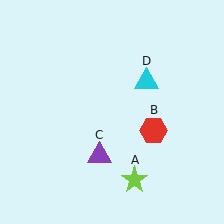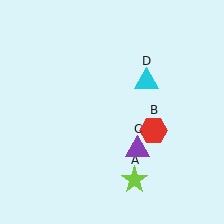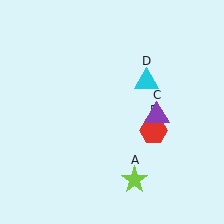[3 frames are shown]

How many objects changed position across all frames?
1 object changed position: purple triangle (object C).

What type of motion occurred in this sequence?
The purple triangle (object C) rotated counterclockwise around the center of the scene.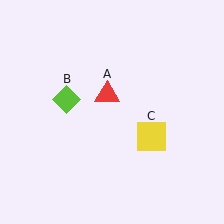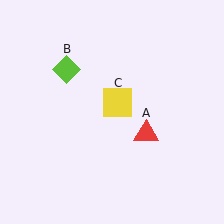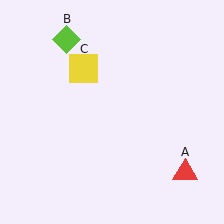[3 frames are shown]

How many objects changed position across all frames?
3 objects changed position: red triangle (object A), lime diamond (object B), yellow square (object C).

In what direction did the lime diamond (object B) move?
The lime diamond (object B) moved up.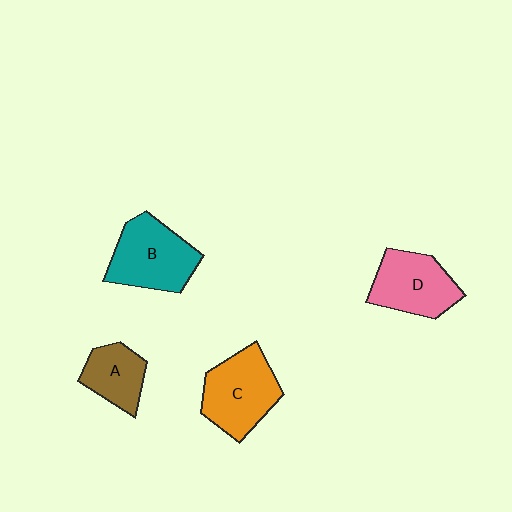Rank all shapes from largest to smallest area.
From largest to smallest: B (teal), C (orange), D (pink), A (brown).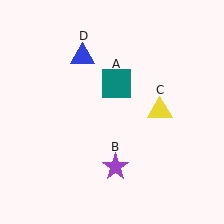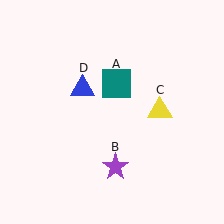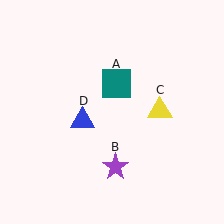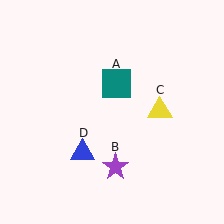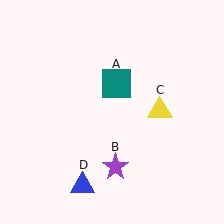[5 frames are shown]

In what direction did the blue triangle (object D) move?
The blue triangle (object D) moved down.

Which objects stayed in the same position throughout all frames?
Teal square (object A) and purple star (object B) and yellow triangle (object C) remained stationary.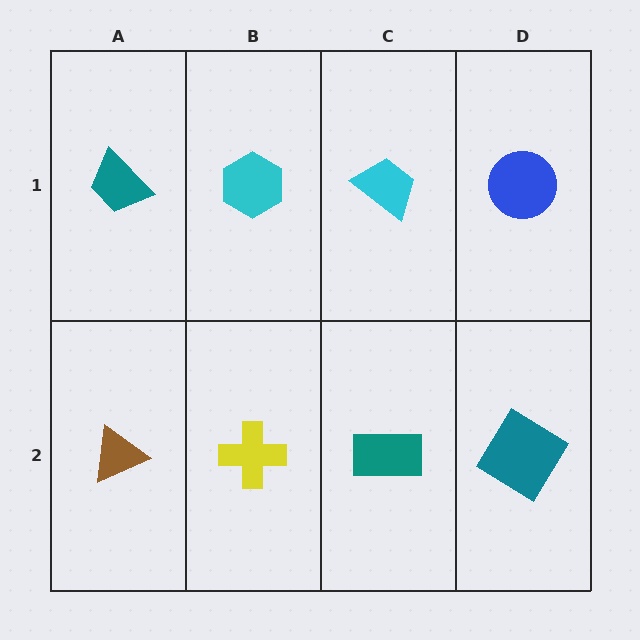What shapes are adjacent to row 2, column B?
A cyan hexagon (row 1, column B), a brown triangle (row 2, column A), a teal rectangle (row 2, column C).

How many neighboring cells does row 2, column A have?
2.